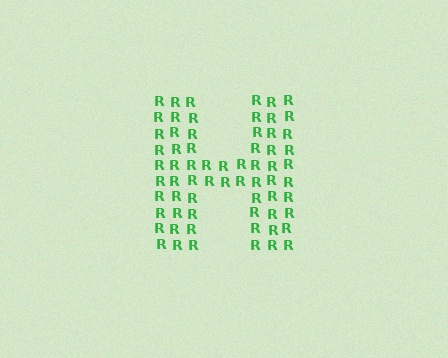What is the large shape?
The large shape is the letter H.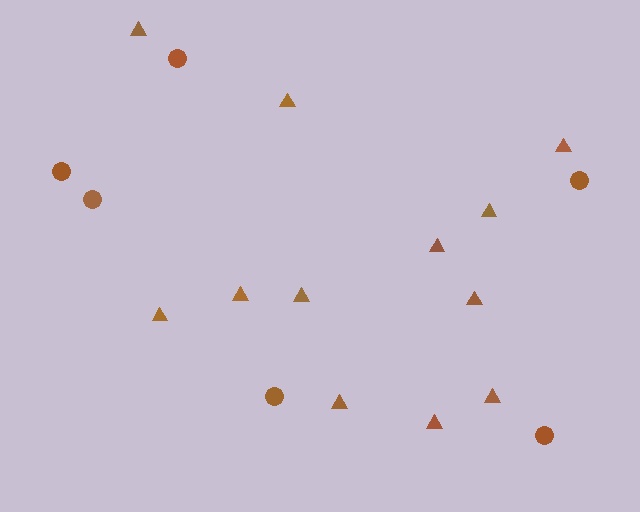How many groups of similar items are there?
There are 2 groups: one group of triangles (12) and one group of circles (6).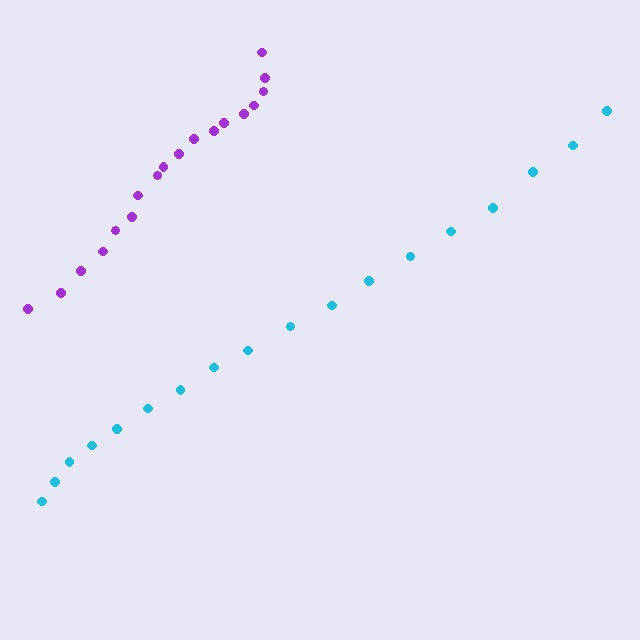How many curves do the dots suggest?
There are 2 distinct paths.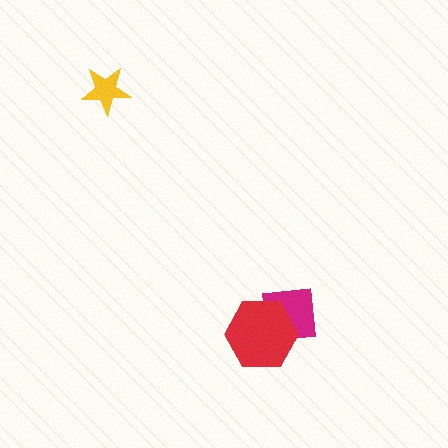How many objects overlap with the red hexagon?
1 object overlaps with the red hexagon.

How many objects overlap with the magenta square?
1 object overlaps with the magenta square.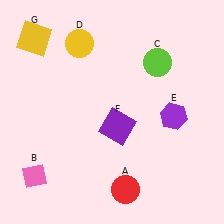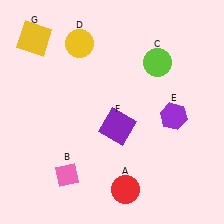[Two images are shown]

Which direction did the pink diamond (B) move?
The pink diamond (B) moved right.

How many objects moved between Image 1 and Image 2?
1 object moved between the two images.